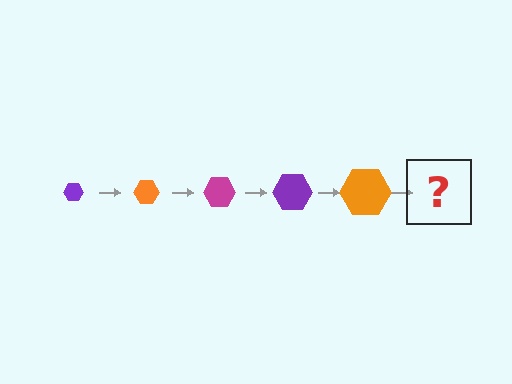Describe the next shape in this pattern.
It should be a magenta hexagon, larger than the previous one.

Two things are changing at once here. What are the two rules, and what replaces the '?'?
The two rules are that the hexagon grows larger each step and the color cycles through purple, orange, and magenta. The '?' should be a magenta hexagon, larger than the previous one.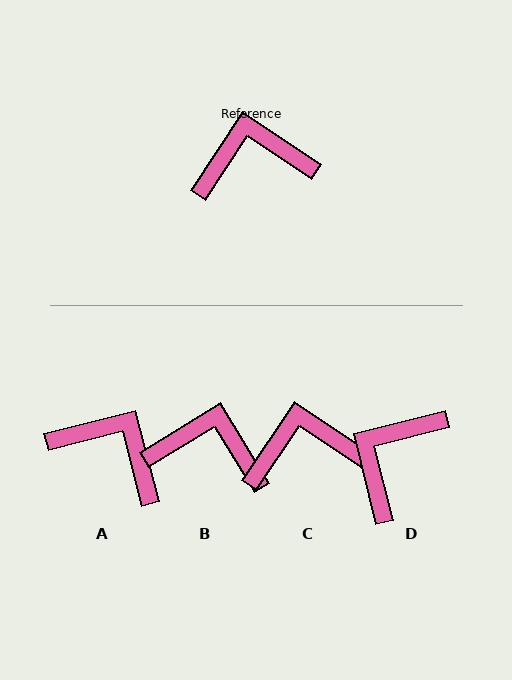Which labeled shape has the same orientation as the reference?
C.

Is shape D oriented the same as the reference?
No, it is off by about 48 degrees.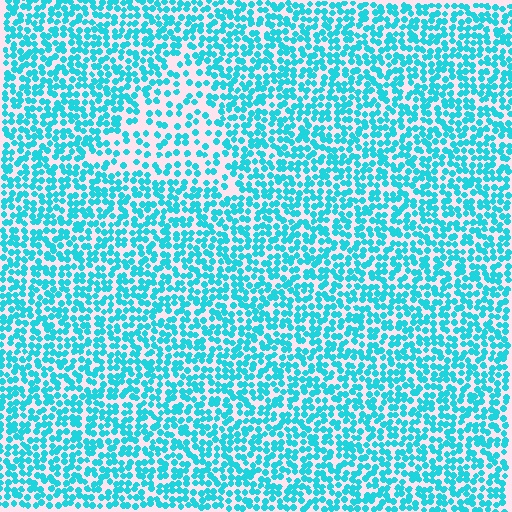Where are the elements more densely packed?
The elements are more densely packed outside the triangle boundary.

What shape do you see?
I see a triangle.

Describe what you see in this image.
The image contains small cyan elements arranged at two different densities. A triangle-shaped region is visible where the elements are less densely packed than the surrounding area.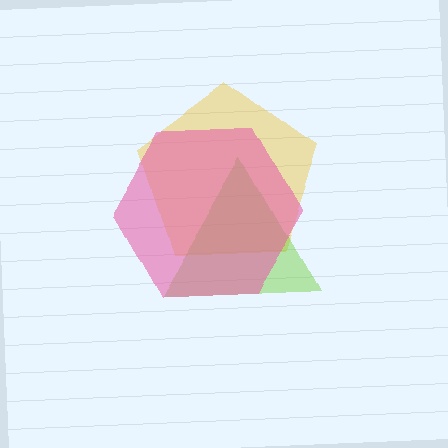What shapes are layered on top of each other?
The layered shapes are: a yellow pentagon, a lime triangle, a pink hexagon.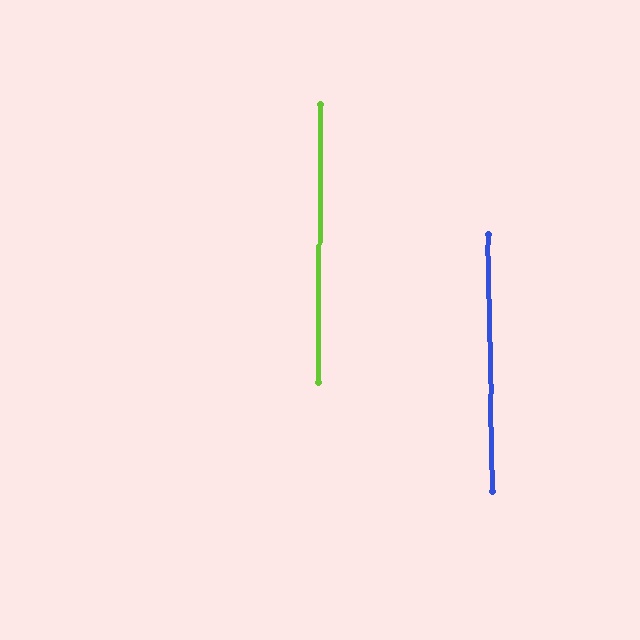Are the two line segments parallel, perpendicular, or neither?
Parallel — their directions differ by only 1.7°.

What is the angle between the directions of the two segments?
Approximately 2 degrees.